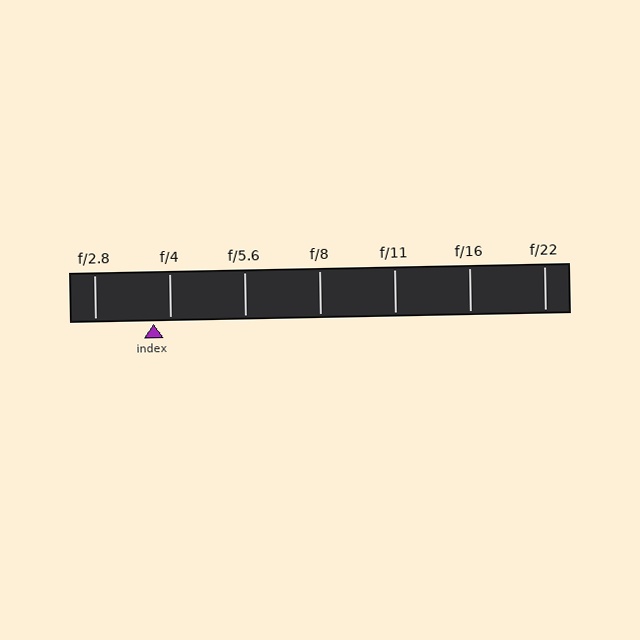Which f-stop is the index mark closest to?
The index mark is closest to f/4.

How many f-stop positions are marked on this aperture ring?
There are 7 f-stop positions marked.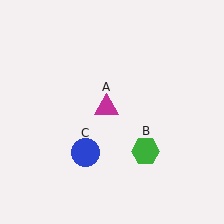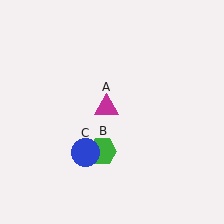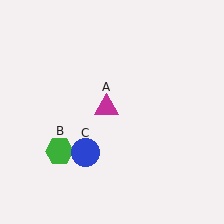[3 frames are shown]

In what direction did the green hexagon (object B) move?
The green hexagon (object B) moved left.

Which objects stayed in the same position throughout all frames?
Magenta triangle (object A) and blue circle (object C) remained stationary.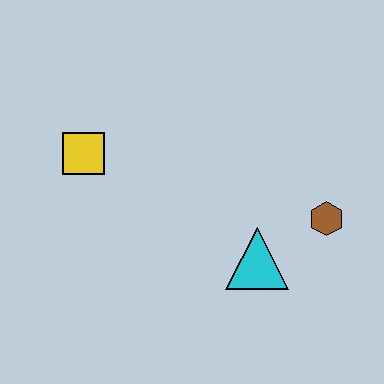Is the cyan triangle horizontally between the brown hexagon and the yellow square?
Yes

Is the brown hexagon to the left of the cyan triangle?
No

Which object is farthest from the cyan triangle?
The yellow square is farthest from the cyan triangle.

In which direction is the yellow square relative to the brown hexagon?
The yellow square is to the left of the brown hexagon.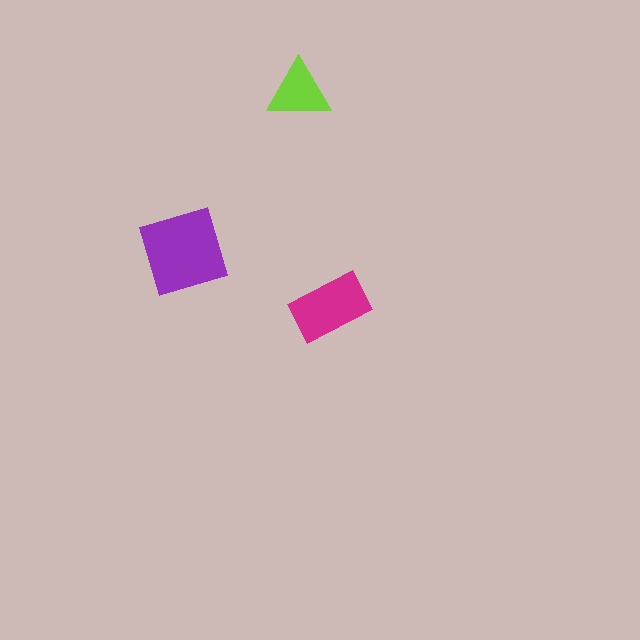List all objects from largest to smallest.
The purple diamond, the magenta rectangle, the lime triangle.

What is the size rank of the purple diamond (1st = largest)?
1st.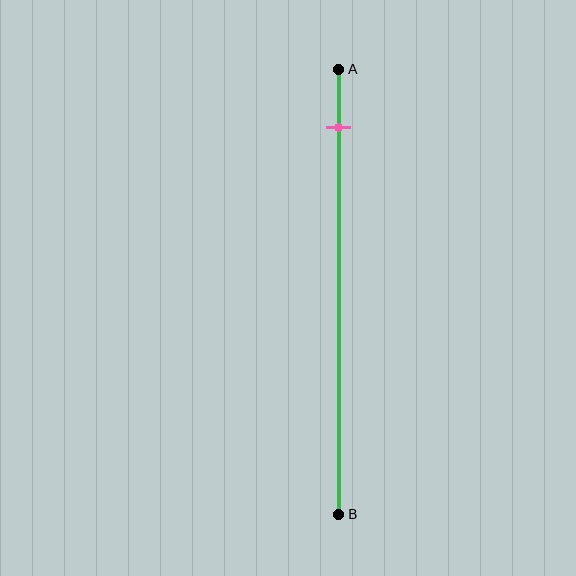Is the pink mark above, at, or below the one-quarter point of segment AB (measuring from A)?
The pink mark is above the one-quarter point of segment AB.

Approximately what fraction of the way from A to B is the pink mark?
The pink mark is approximately 15% of the way from A to B.